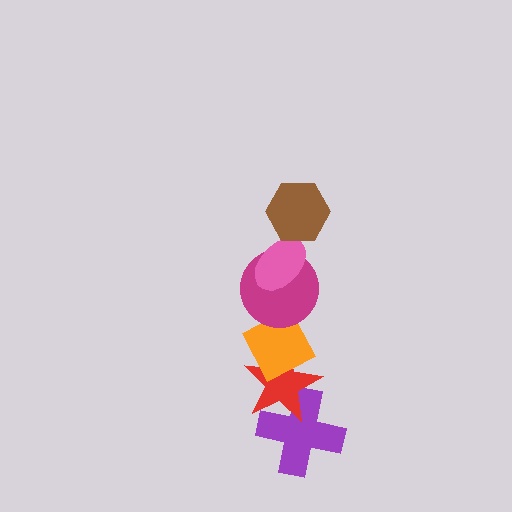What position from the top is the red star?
The red star is 5th from the top.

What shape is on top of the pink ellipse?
The brown hexagon is on top of the pink ellipse.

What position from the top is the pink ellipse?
The pink ellipse is 2nd from the top.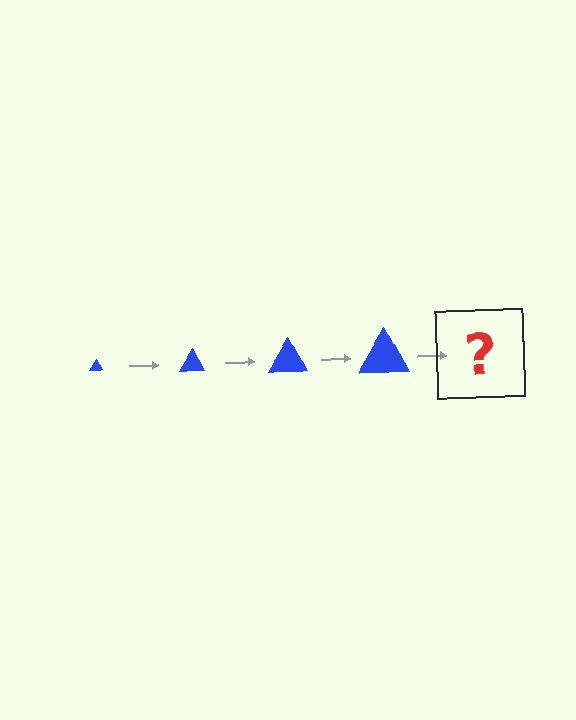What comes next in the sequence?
The next element should be a blue triangle, larger than the previous one.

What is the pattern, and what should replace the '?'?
The pattern is that the triangle gets progressively larger each step. The '?' should be a blue triangle, larger than the previous one.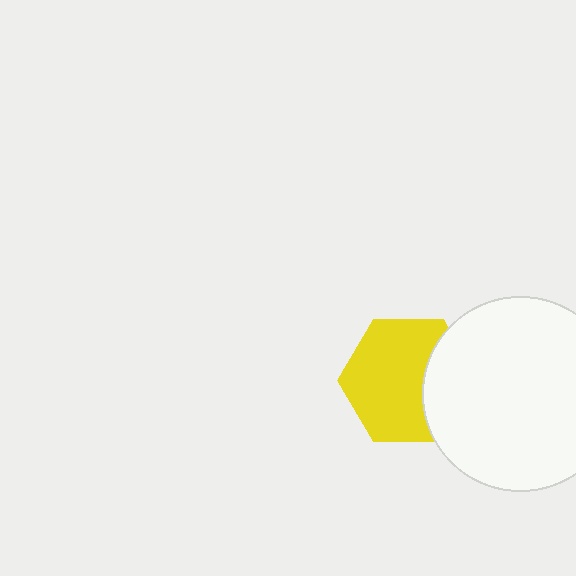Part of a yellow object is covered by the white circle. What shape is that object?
It is a hexagon.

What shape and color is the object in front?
The object in front is a white circle.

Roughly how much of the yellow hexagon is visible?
Most of it is visible (roughly 70%).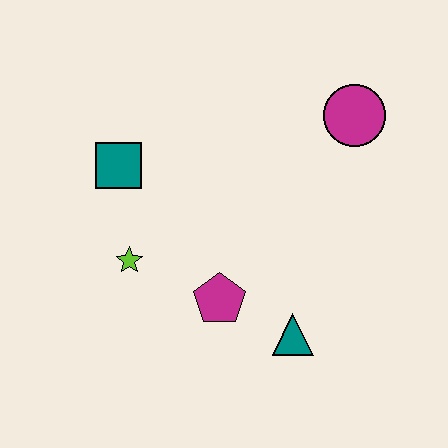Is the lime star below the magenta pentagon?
No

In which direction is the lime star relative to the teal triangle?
The lime star is to the left of the teal triangle.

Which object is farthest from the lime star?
The magenta circle is farthest from the lime star.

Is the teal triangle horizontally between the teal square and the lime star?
No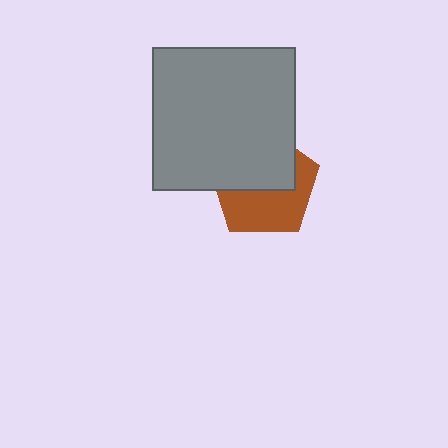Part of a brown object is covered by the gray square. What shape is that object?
It is a pentagon.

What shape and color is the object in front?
The object in front is a gray square.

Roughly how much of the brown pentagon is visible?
About half of it is visible (roughly 49%).